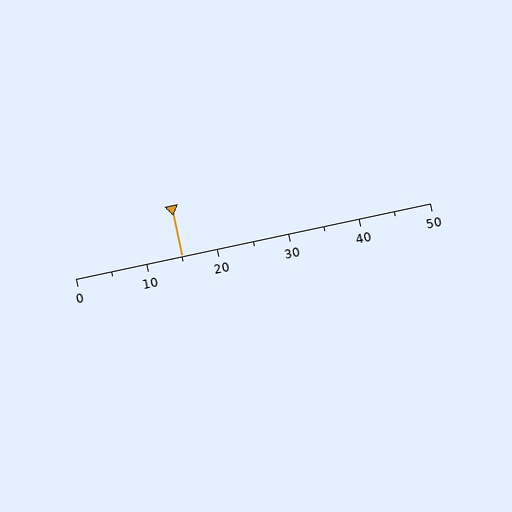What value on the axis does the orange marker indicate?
The marker indicates approximately 15.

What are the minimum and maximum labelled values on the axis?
The axis runs from 0 to 50.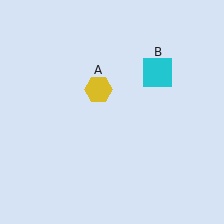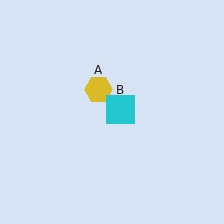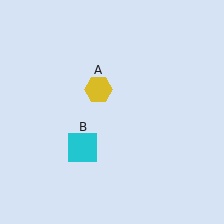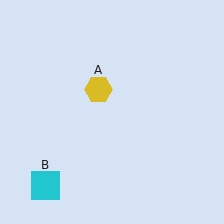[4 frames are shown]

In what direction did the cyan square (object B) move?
The cyan square (object B) moved down and to the left.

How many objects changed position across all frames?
1 object changed position: cyan square (object B).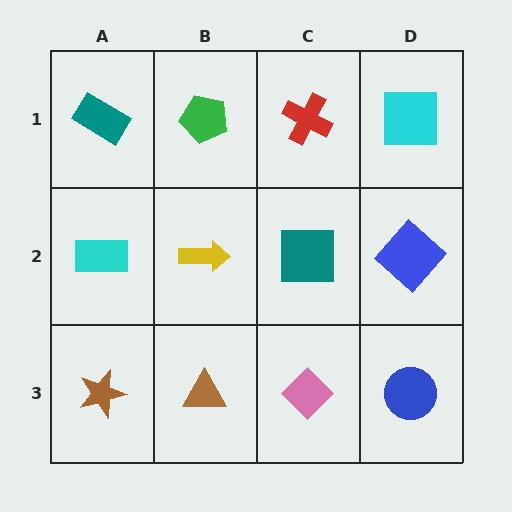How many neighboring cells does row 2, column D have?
3.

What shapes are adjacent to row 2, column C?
A red cross (row 1, column C), a pink diamond (row 3, column C), a yellow arrow (row 2, column B), a blue diamond (row 2, column D).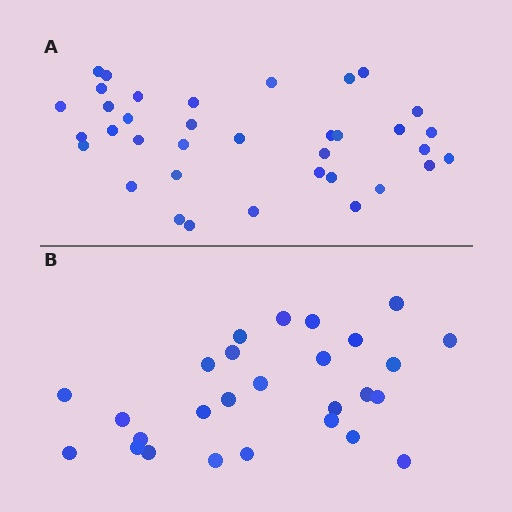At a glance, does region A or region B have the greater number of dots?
Region A (the top region) has more dots.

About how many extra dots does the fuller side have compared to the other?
Region A has roughly 8 or so more dots than region B.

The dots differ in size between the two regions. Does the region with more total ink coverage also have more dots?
No. Region B has more total ink coverage because its dots are larger, but region A actually contains more individual dots. Total area can be misleading — the number of items is what matters here.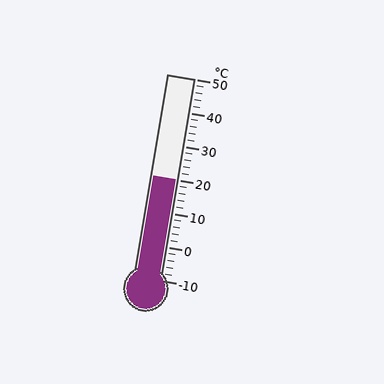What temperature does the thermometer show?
The thermometer shows approximately 20°C.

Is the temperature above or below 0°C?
The temperature is above 0°C.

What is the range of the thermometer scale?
The thermometer scale ranges from -10°C to 50°C.